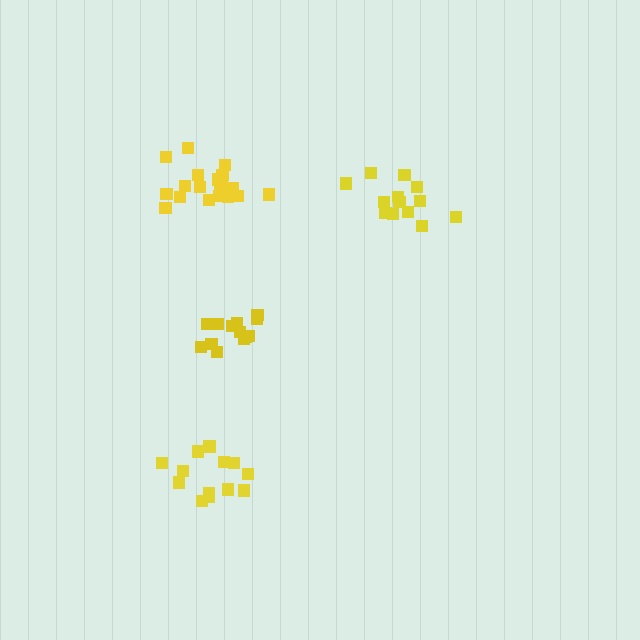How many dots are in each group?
Group 1: 19 dots, Group 2: 13 dots, Group 3: 13 dots, Group 4: 14 dots (59 total).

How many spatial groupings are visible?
There are 4 spatial groupings.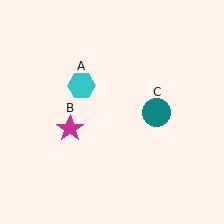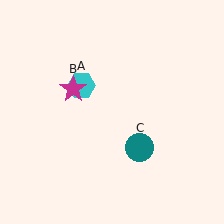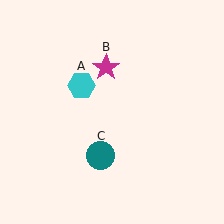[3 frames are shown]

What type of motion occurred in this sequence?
The magenta star (object B), teal circle (object C) rotated clockwise around the center of the scene.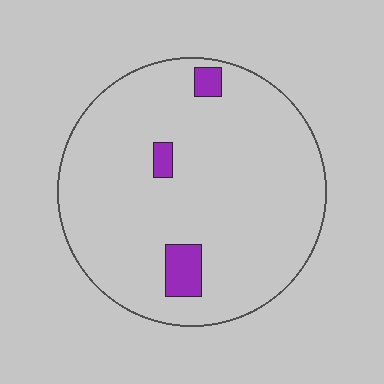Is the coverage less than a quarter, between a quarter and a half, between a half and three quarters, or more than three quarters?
Less than a quarter.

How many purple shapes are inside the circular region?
3.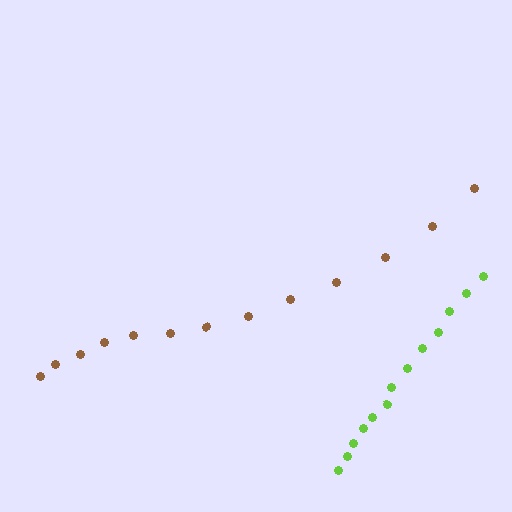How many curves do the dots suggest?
There are 2 distinct paths.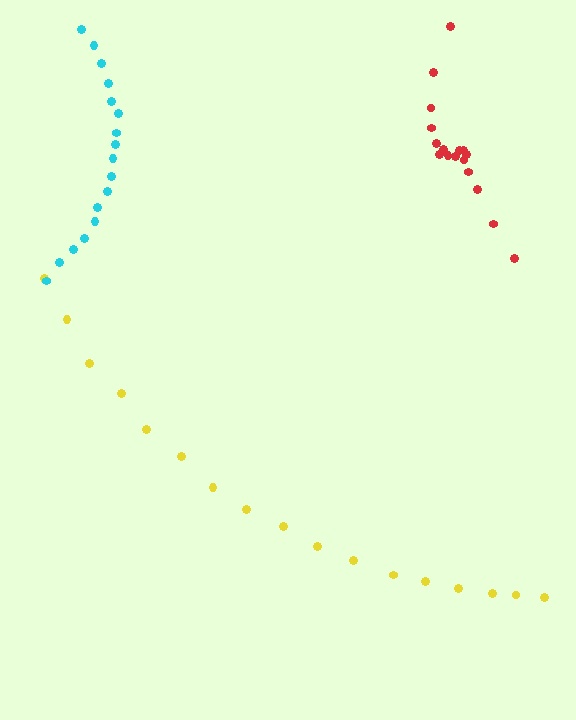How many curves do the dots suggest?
There are 3 distinct paths.